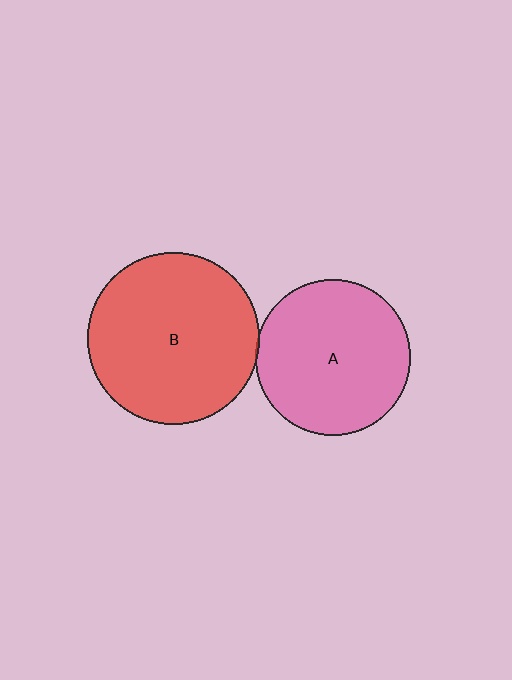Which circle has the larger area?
Circle B (red).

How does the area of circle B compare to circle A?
Approximately 1.2 times.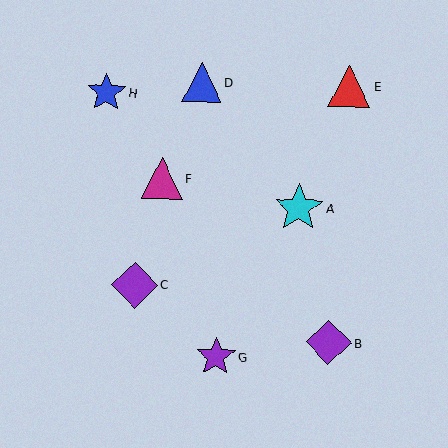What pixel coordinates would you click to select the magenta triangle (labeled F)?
Click at (162, 179) to select the magenta triangle F.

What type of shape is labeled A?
Shape A is a cyan star.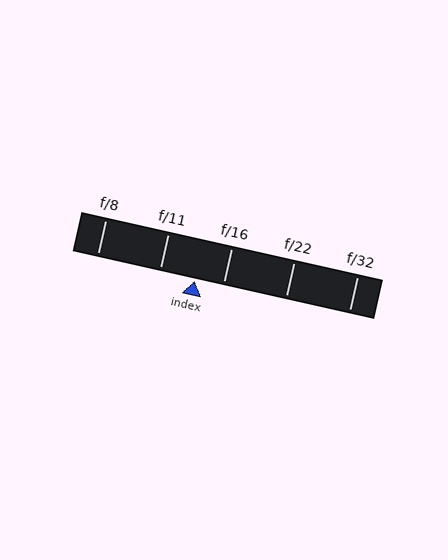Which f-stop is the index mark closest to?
The index mark is closest to f/16.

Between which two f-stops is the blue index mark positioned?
The index mark is between f/11 and f/16.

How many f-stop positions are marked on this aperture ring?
There are 5 f-stop positions marked.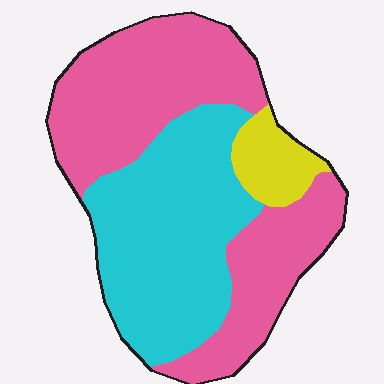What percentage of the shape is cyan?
Cyan covers roughly 40% of the shape.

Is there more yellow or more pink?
Pink.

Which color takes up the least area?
Yellow, at roughly 10%.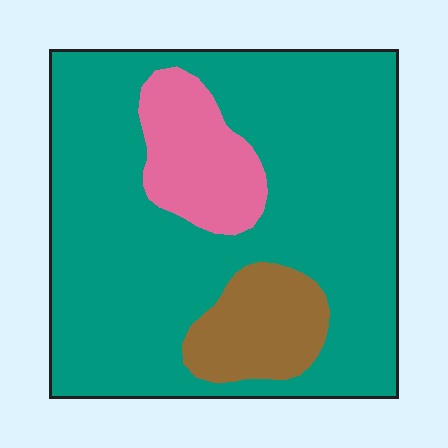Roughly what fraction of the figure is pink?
Pink covers about 10% of the figure.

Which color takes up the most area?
Teal, at roughly 75%.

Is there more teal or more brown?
Teal.